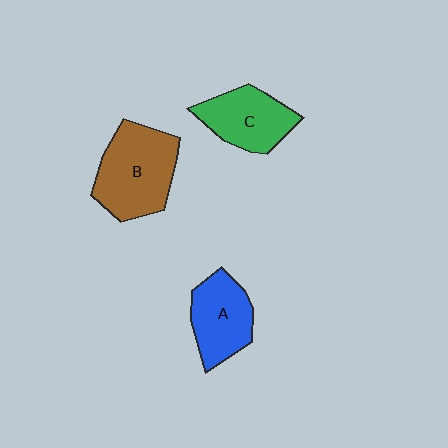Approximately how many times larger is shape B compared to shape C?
Approximately 1.4 times.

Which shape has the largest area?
Shape B (brown).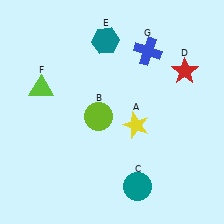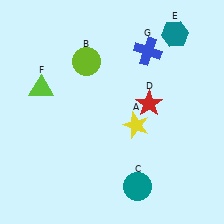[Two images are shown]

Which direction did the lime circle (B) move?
The lime circle (B) moved up.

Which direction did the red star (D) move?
The red star (D) moved left.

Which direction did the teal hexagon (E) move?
The teal hexagon (E) moved right.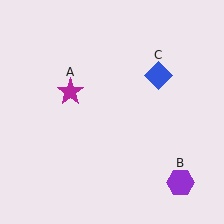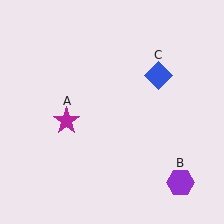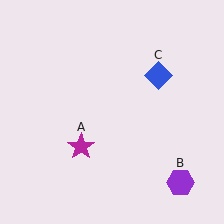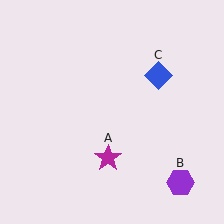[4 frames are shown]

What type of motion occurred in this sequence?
The magenta star (object A) rotated counterclockwise around the center of the scene.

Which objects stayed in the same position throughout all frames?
Purple hexagon (object B) and blue diamond (object C) remained stationary.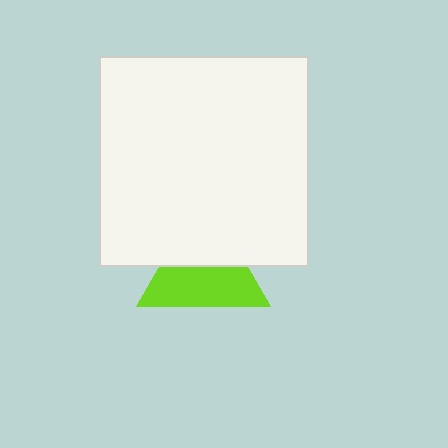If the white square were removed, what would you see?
You would see the complete lime triangle.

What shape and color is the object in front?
The object in front is a white square.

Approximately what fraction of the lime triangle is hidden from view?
Roughly 44% of the lime triangle is hidden behind the white square.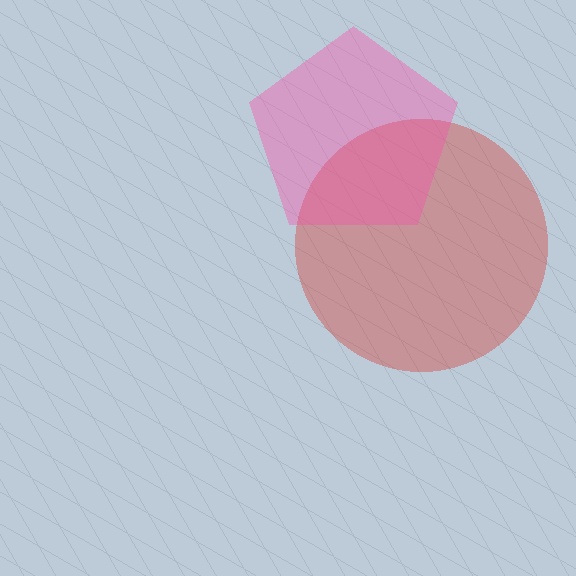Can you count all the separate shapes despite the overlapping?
Yes, there are 2 separate shapes.